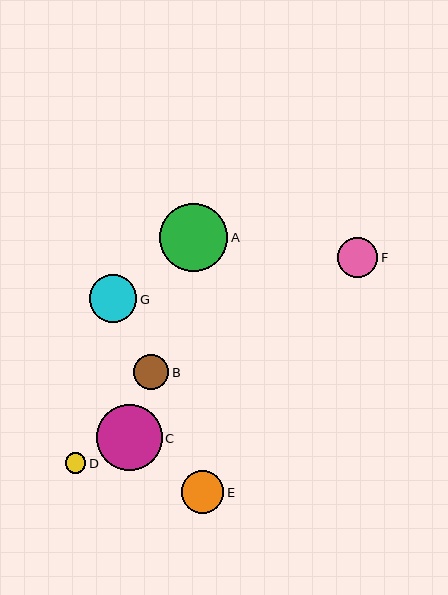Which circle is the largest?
Circle A is the largest with a size of approximately 69 pixels.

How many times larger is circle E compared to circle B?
Circle E is approximately 1.2 times the size of circle B.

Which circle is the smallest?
Circle D is the smallest with a size of approximately 20 pixels.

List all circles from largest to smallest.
From largest to smallest: A, C, G, E, F, B, D.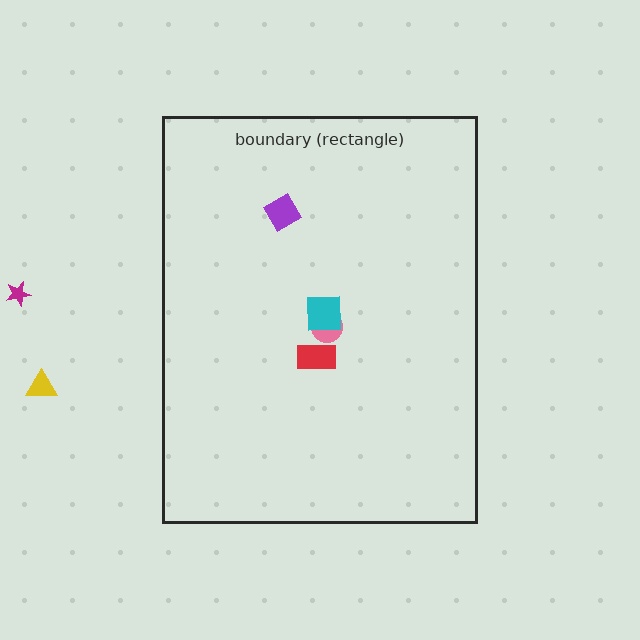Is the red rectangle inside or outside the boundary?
Inside.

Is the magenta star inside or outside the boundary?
Outside.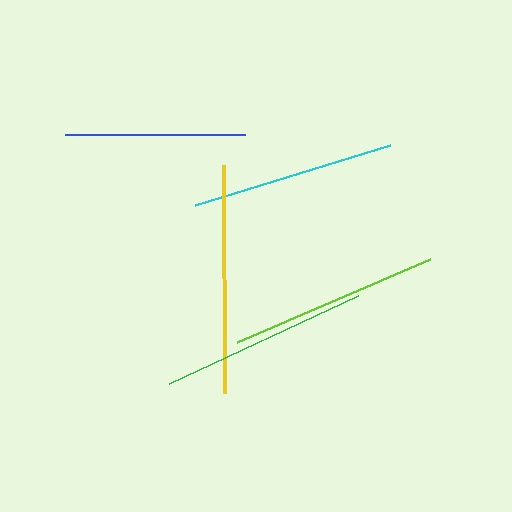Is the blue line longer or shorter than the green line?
The green line is longer than the blue line.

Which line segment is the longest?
The yellow line is the longest at approximately 228 pixels.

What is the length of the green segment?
The green segment is approximately 208 pixels long.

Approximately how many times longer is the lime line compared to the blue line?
The lime line is approximately 1.2 times the length of the blue line.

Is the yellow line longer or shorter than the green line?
The yellow line is longer than the green line.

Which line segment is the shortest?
The blue line is the shortest at approximately 180 pixels.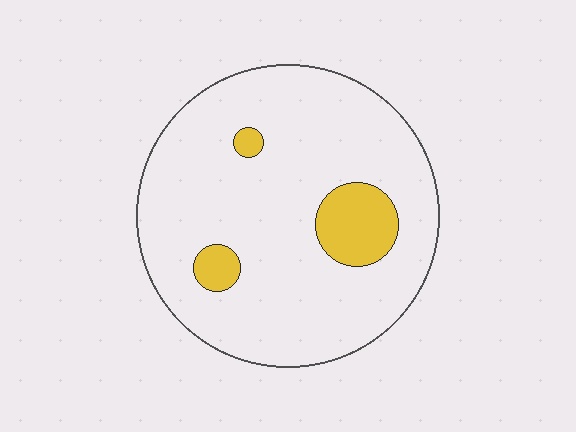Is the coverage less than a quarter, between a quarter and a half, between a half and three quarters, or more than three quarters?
Less than a quarter.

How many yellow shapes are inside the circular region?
3.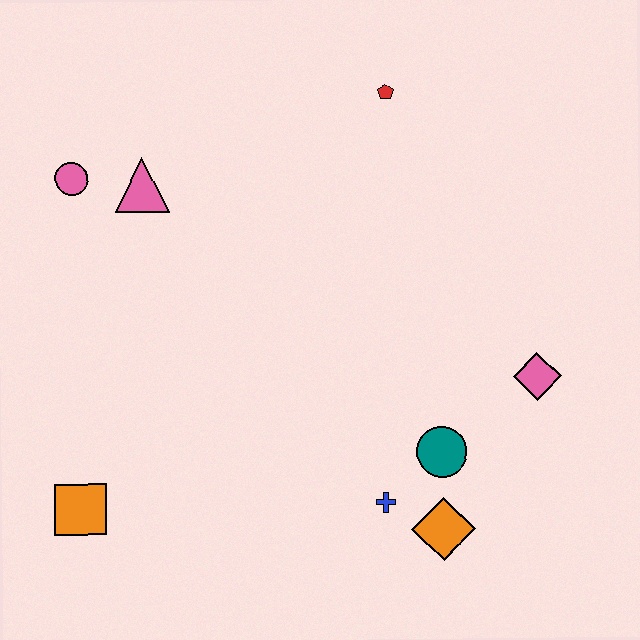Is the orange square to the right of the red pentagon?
No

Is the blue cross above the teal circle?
No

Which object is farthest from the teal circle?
The pink circle is farthest from the teal circle.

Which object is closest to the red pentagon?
The pink triangle is closest to the red pentagon.